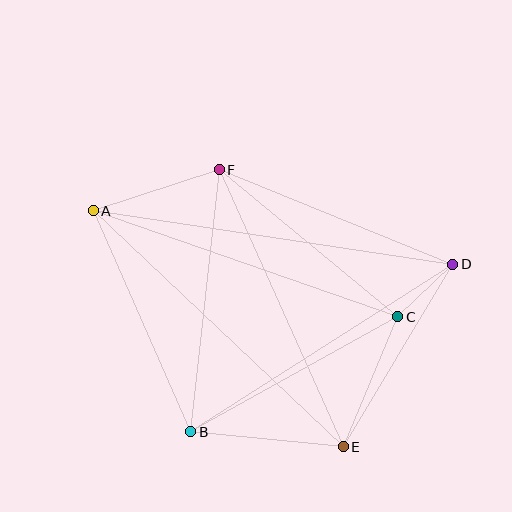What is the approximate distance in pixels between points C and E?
The distance between C and E is approximately 141 pixels.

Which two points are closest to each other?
Points C and D are closest to each other.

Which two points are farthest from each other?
Points A and D are farthest from each other.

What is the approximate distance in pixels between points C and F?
The distance between C and F is approximately 231 pixels.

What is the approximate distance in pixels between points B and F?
The distance between B and F is approximately 263 pixels.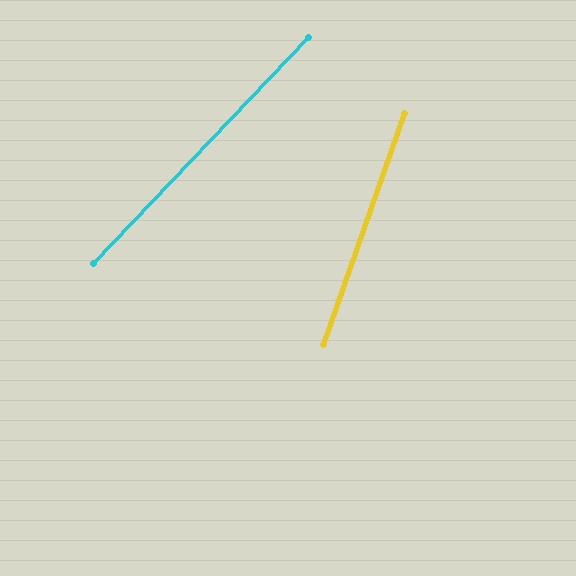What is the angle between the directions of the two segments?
Approximately 24 degrees.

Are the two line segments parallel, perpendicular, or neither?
Neither parallel nor perpendicular — they differ by about 24°.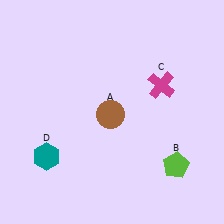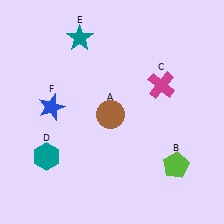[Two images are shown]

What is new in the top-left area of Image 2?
A blue star (F) was added in the top-left area of Image 2.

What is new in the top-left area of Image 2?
A teal star (E) was added in the top-left area of Image 2.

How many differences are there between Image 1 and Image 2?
There are 2 differences between the two images.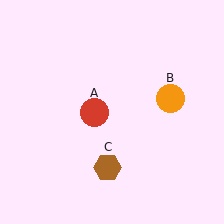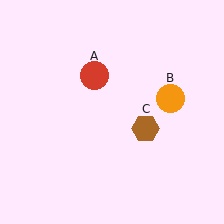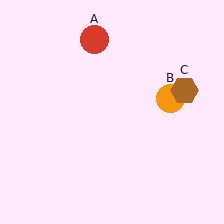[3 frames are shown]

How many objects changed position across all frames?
2 objects changed position: red circle (object A), brown hexagon (object C).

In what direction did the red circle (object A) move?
The red circle (object A) moved up.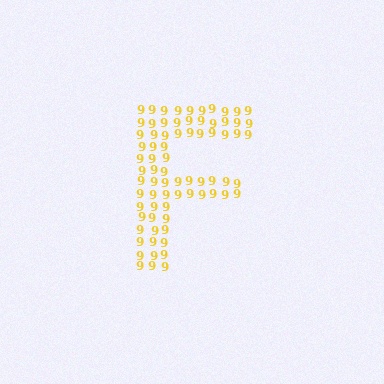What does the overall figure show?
The overall figure shows the letter F.